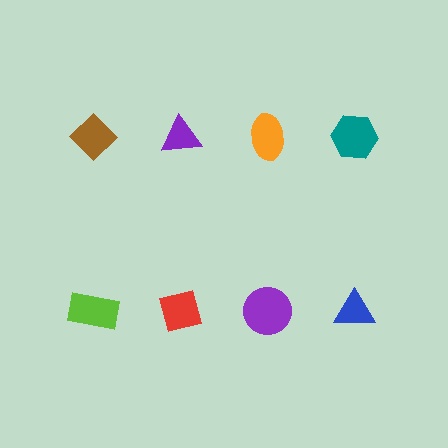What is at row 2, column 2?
A red square.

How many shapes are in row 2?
4 shapes.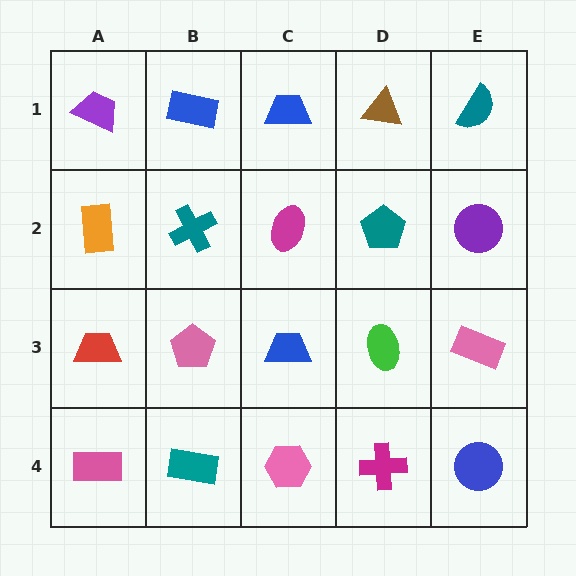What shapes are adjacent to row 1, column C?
A magenta ellipse (row 2, column C), a blue rectangle (row 1, column B), a brown triangle (row 1, column D).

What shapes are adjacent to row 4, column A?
A red trapezoid (row 3, column A), a teal rectangle (row 4, column B).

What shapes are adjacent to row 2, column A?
A purple trapezoid (row 1, column A), a red trapezoid (row 3, column A), a teal cross (row 2, column B).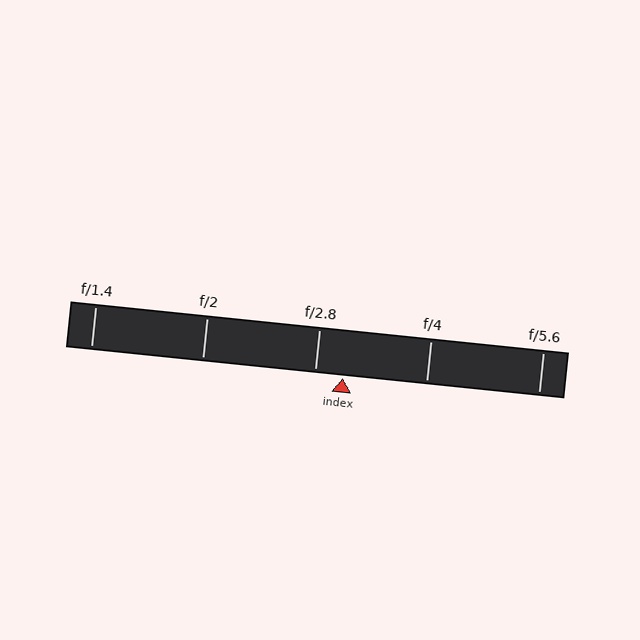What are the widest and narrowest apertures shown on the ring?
The widest aperture shown is f/1.4 and the narrowest is f/5.6.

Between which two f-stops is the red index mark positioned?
The index mark is between f/2.8 and f/4.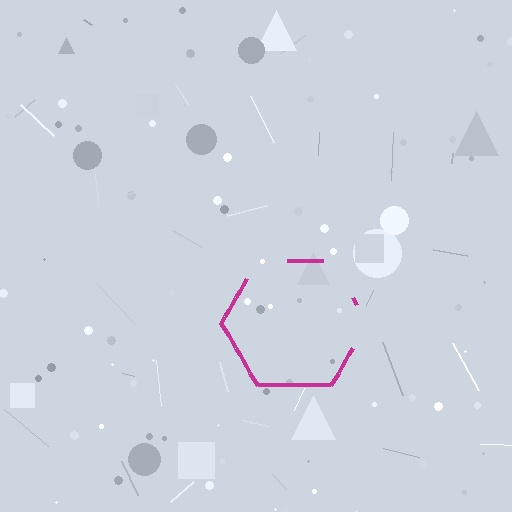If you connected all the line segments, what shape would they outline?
They would outline a hexagon.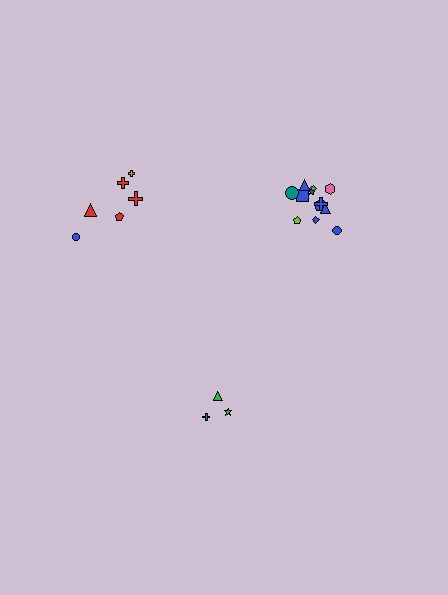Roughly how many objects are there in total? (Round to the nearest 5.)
Roughly 20 objects in total.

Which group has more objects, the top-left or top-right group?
The top-right group.